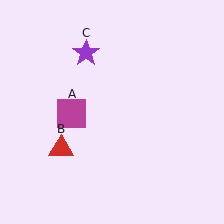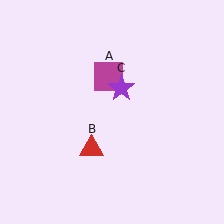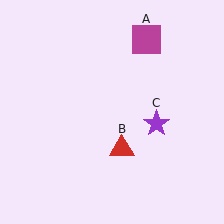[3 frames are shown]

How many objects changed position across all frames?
3 objects changed position: magenta square (object A), red triangle (object B), purple star (object C).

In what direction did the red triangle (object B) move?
The red triangle (object B) moved right.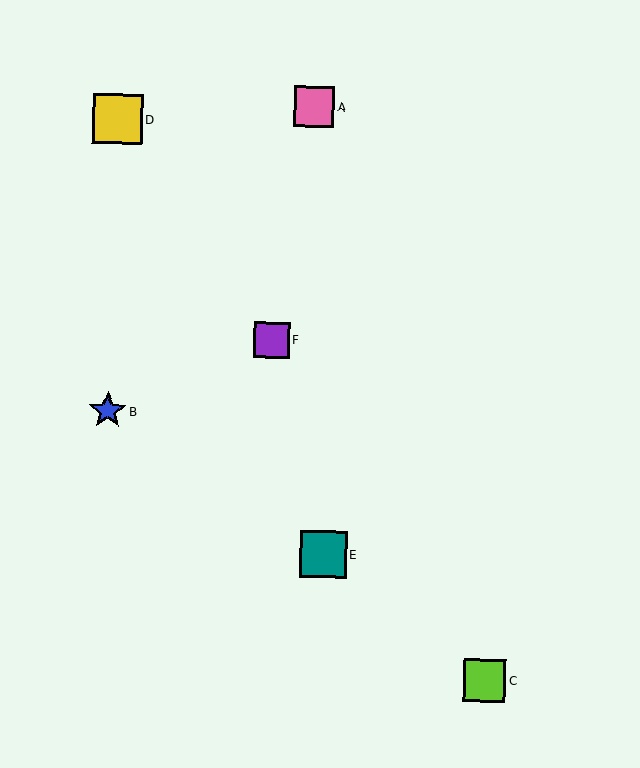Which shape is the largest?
The yellow square (labeled D) is the largest.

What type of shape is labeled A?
Shape A is a pink square.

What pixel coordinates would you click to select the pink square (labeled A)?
Click at (314, 107) to select the pink square A.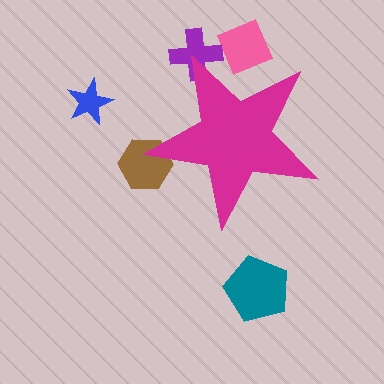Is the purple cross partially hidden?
Yes, the purple cross is partially hidden behind the magenta star.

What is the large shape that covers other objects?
A magenta star.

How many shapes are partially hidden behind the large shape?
3 shapes are partially hidden.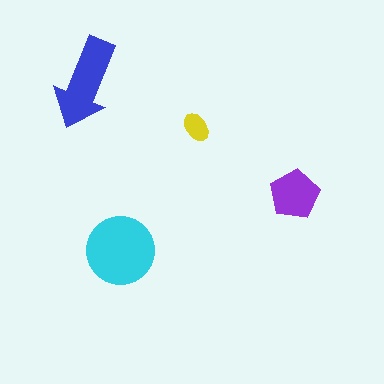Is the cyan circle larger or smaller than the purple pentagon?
Larger.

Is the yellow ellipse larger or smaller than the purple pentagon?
Smaller.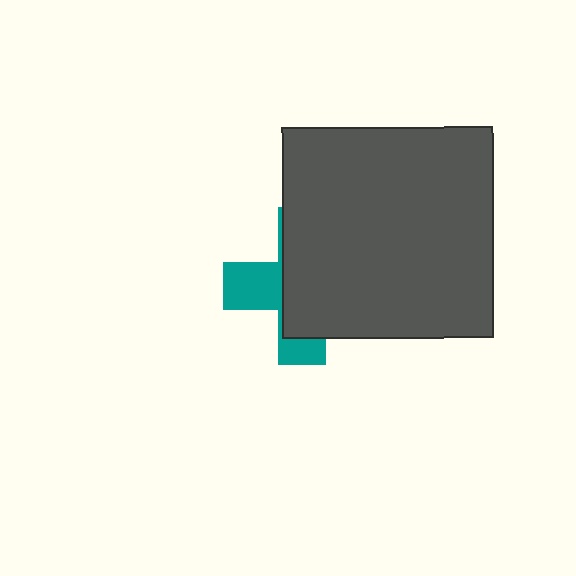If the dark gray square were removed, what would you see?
You would see the complete teal cross.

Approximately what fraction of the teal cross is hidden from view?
Roughly 66% of the teal cross is hidden behind the dark gray square.